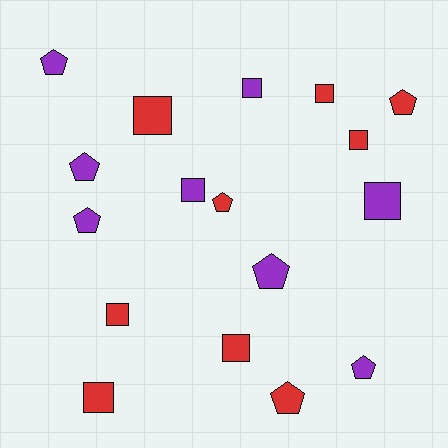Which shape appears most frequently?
Square, with 9 objects.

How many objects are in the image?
There are 17 objects.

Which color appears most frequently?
Red, with 9 objects.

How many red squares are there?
There are 6 red squares.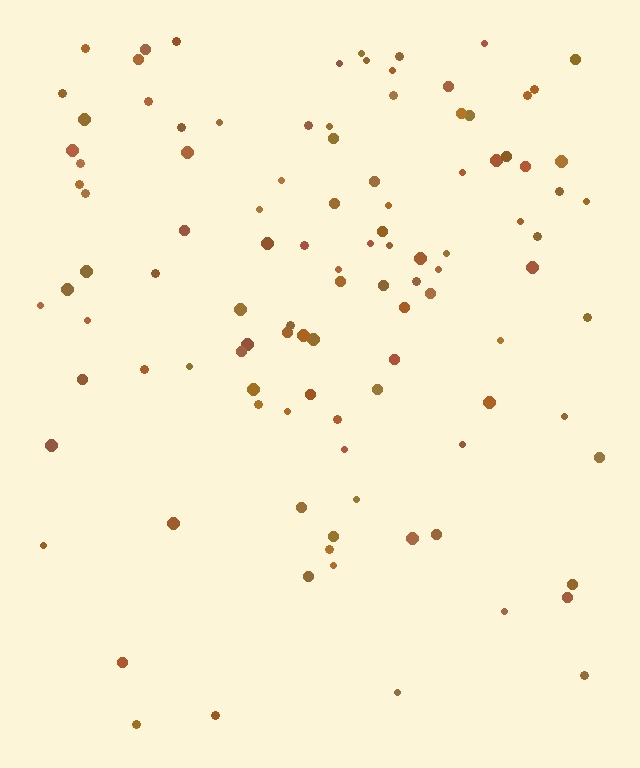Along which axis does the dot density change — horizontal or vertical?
Vertical.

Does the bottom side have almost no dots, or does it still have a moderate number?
Still a moderate number, just noticeably fewer than the top.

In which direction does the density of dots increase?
From bottom to top, with the top side densest.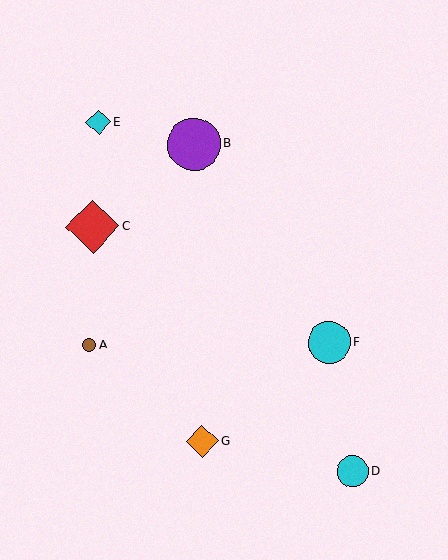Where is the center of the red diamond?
The center of the red diamond is at (93, 227).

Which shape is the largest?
The red diamond (labeled C) is the largest.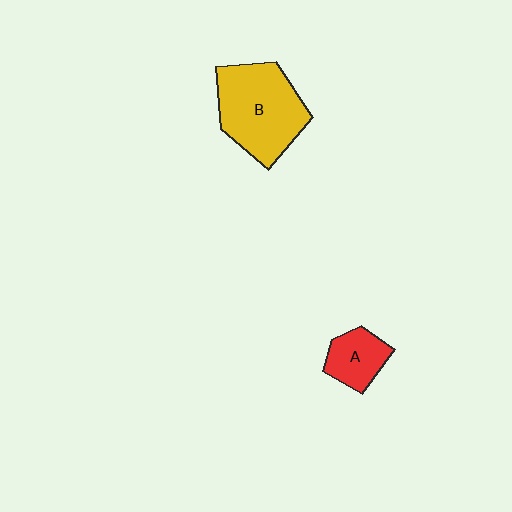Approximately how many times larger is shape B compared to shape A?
Approximately 2.3 times.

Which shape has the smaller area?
Shape A (red).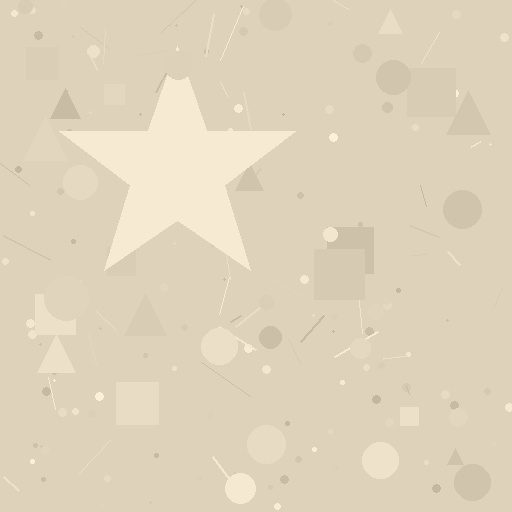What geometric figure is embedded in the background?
A star is embedded in the background.